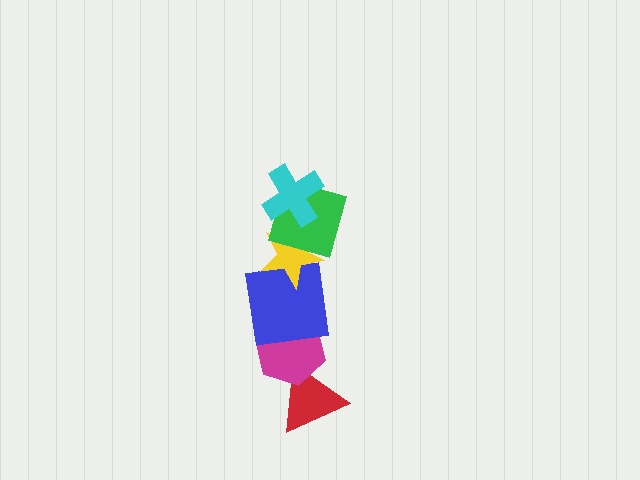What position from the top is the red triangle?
The red triangle is 6th from the top.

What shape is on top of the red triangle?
The magenta hexagon is on top of the red triangle.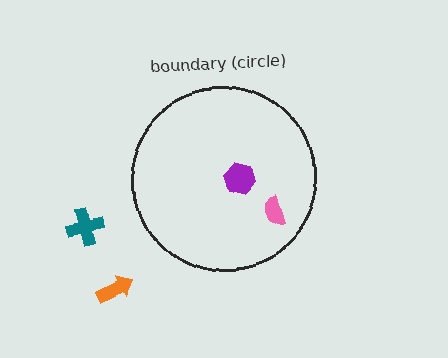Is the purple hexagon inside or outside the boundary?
Inside.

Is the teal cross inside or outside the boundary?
Outside.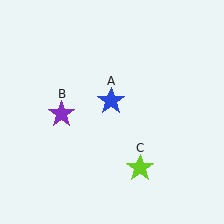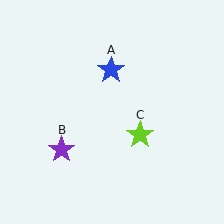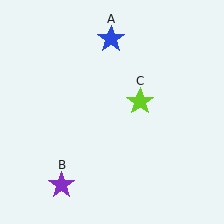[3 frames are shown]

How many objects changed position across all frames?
3 objects changed position: blue star (object A), purple star (object B), lime star (object C).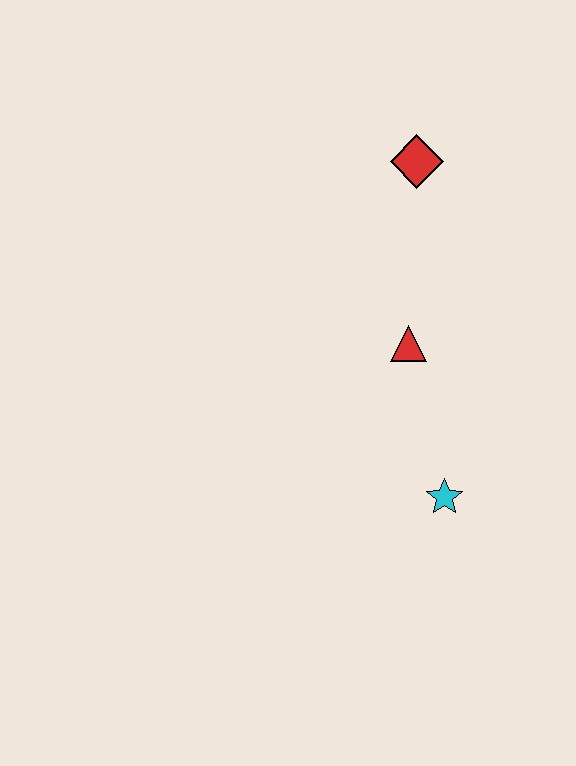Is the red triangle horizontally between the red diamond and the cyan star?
No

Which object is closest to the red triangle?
The cyan star is closest to the red triangle.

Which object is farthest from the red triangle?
The red diamond is farthest from the red triangle.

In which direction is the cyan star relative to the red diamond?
The cyan star is below the red diamond.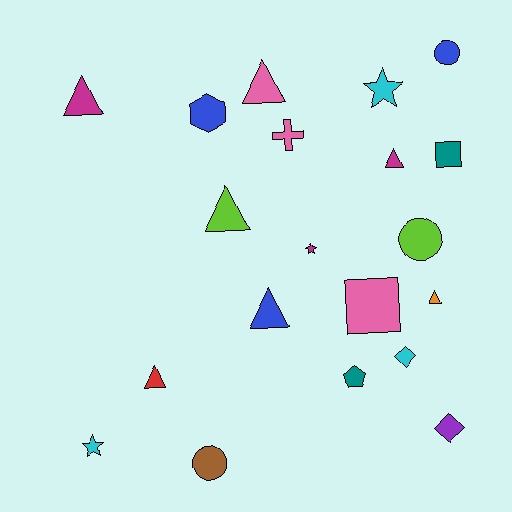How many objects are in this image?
There are 20 objects.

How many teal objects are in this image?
There are 2 teal objects.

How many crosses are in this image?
There is 1 cross.